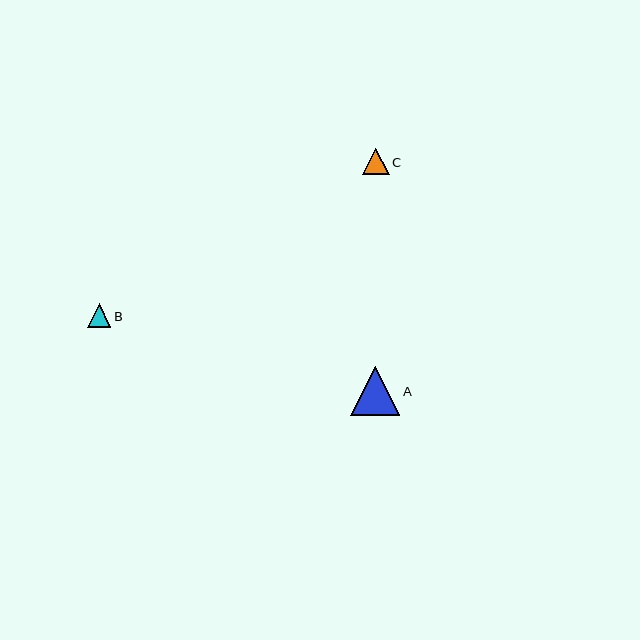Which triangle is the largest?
Triangle A is the largest with a size of approximately 49 pixels.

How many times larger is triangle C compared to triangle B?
Triangle C is approximately 1.1 times the size of triangle B.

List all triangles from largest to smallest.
From largest to smallest: A, C, B.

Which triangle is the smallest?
Triangle B is the smallest with a size of approximately 23 pixels.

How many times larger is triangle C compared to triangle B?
Triangle C is approximately 1.1 times the size of triangle B.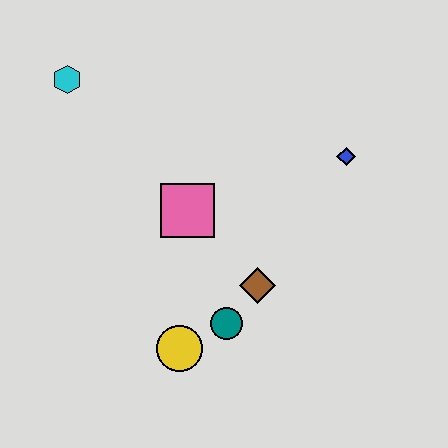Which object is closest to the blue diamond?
The brown diamond is closest to the blue diamond.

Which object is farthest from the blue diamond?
The cyan hexagon is farthest from the blue diamond.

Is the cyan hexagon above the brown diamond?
Yes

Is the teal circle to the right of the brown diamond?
No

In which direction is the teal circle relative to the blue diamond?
The teal circle is below the blue diamond.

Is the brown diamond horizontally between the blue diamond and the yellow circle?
Yes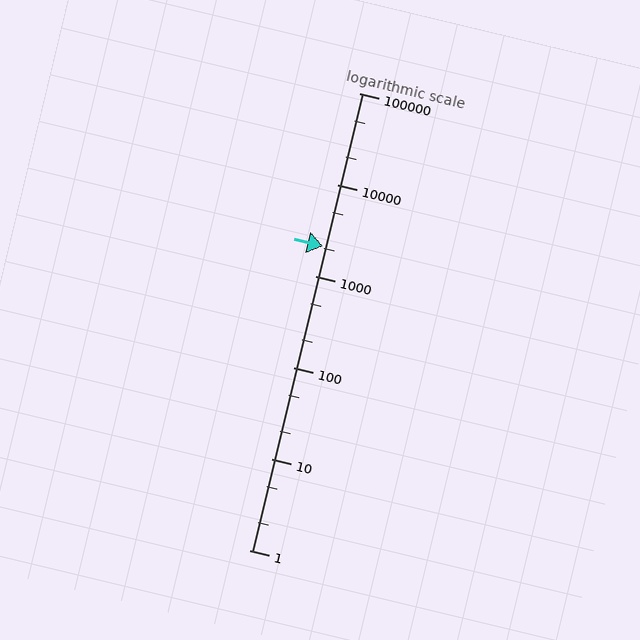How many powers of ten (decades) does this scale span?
The scale spans 5 decades, from 1 to 100000.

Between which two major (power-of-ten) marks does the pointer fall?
The pointer is between 1000 and 10000.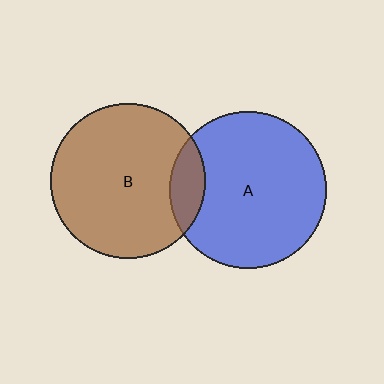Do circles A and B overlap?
Yes.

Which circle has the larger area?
Circle A (blue).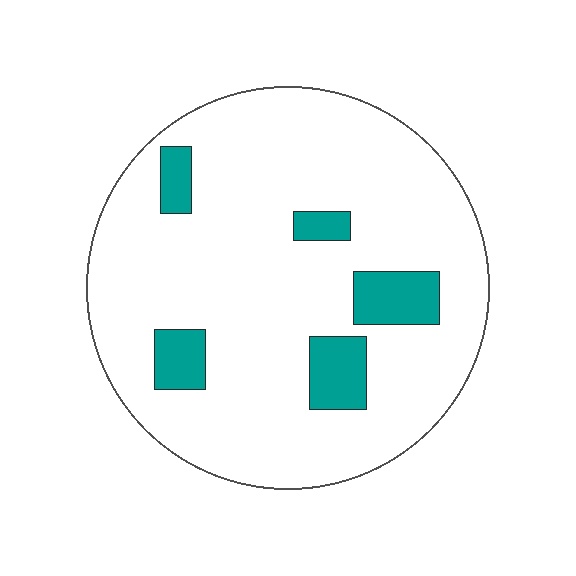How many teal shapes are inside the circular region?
5.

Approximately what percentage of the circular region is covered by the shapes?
Approximately 15%.